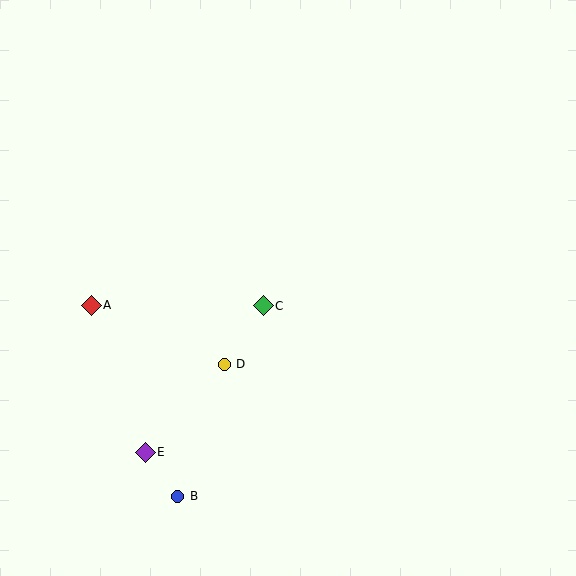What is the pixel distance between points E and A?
The distance between E and A is 157 pixels.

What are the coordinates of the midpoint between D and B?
The midpoint between D and B is at (201, 430).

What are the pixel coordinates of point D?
Point D is at (224, 364).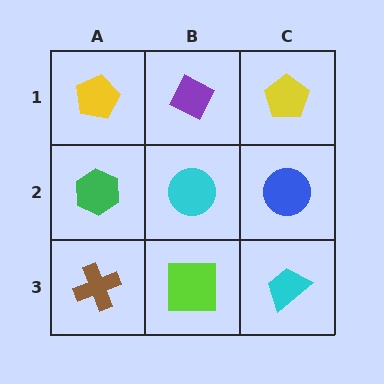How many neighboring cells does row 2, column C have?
3.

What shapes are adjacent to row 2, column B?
A purple diamond (row 1, column B), a lime square (row 3, column B), a green hexagon (row 2, column A), a blue circle (row 2, column C).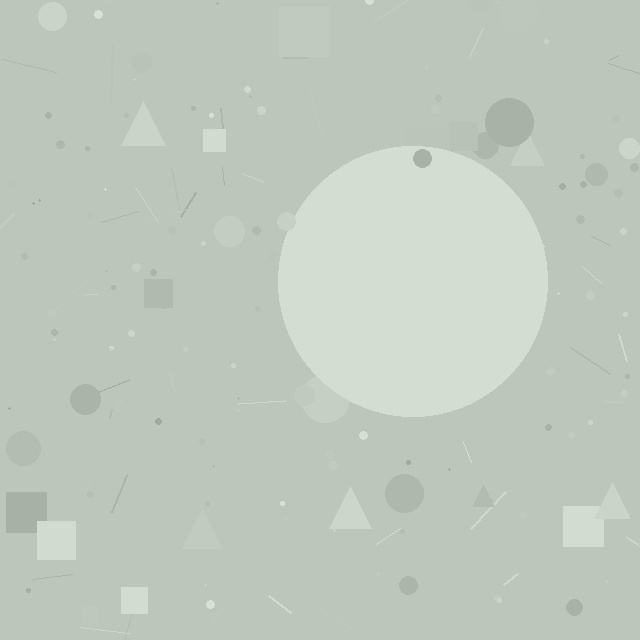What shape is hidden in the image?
A circle is hidden in the image.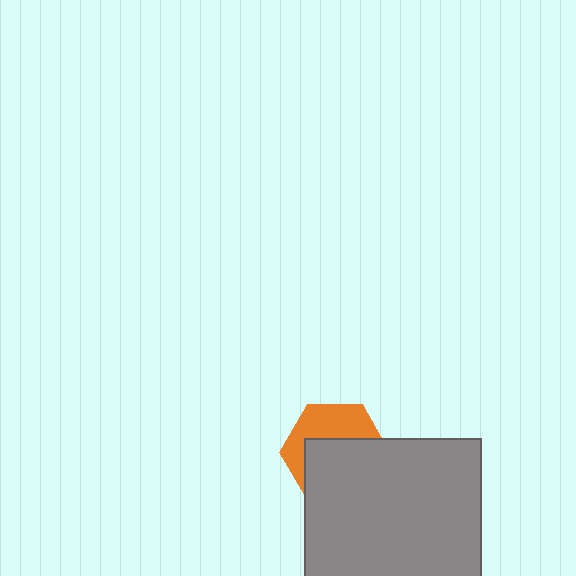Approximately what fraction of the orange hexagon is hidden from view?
Roughly 58% of the orange hexagon is hidden behind the gray rectangle.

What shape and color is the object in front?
The object in front is a gray rectangle.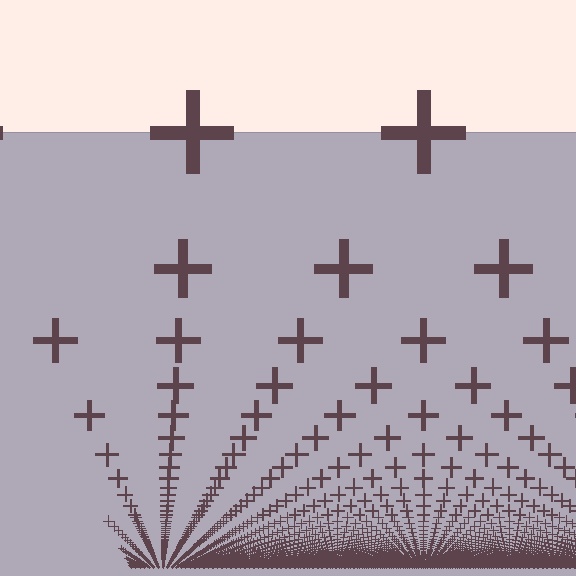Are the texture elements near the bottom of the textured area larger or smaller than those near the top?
Smaller. The gradient is inverted — elements near the bottom are smaller and denser.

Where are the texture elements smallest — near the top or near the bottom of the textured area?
Near the bottom.